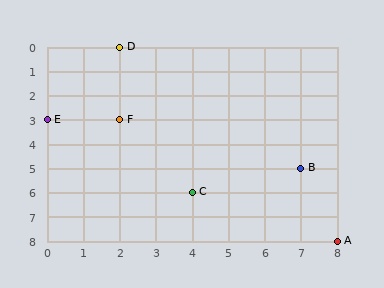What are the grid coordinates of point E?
Point E is at grid coordinates (0, 3).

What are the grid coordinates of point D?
Point D is at grid coordinates (2, 0).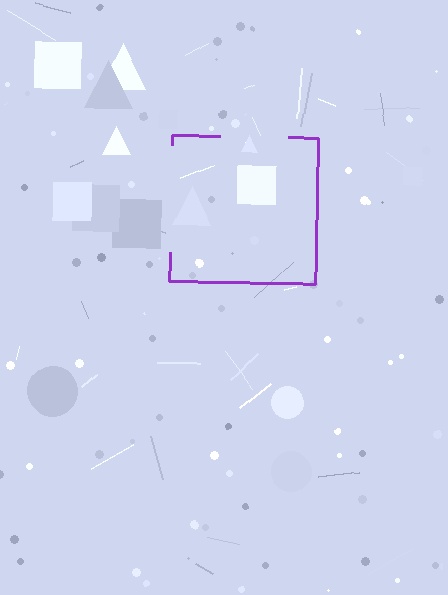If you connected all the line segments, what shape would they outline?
They would outline a square.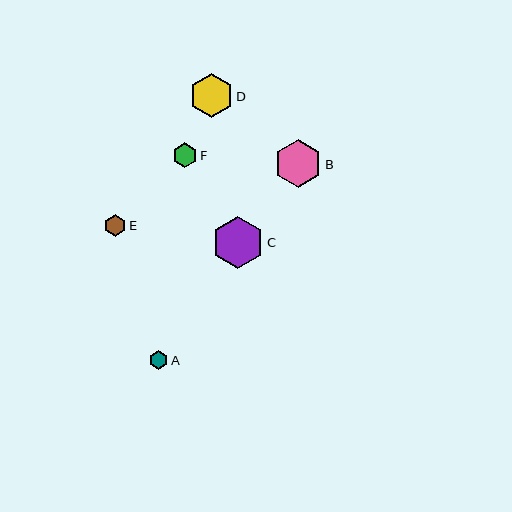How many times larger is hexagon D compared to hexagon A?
Hexagon D is approximately 2.3 times the size of hexagon A.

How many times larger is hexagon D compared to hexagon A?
Hexagon D is approximately 2.3 times the size of hexagon A.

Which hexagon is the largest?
Hexagon C is the largest with a size of approximately 52 pixels.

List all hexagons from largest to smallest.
From largest to smallest: C, B, D, F, E, A.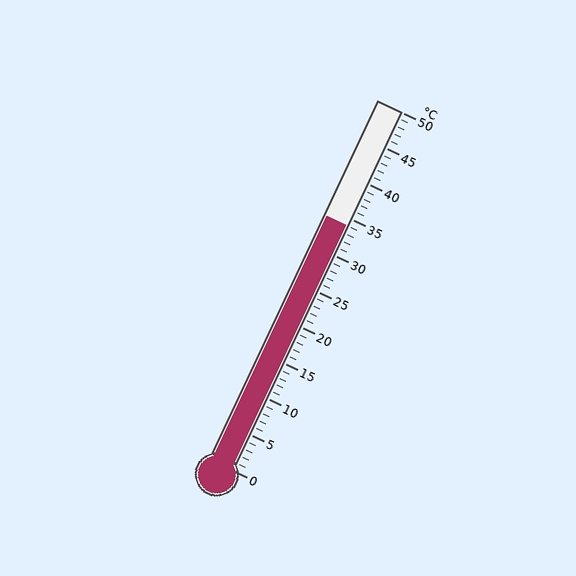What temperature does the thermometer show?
The thermometer shows approximately 34°C.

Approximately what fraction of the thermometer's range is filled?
The thermometer is filled to approximately 70% of its range.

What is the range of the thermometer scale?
The thermometer scale ranges from 0°C to 50°C.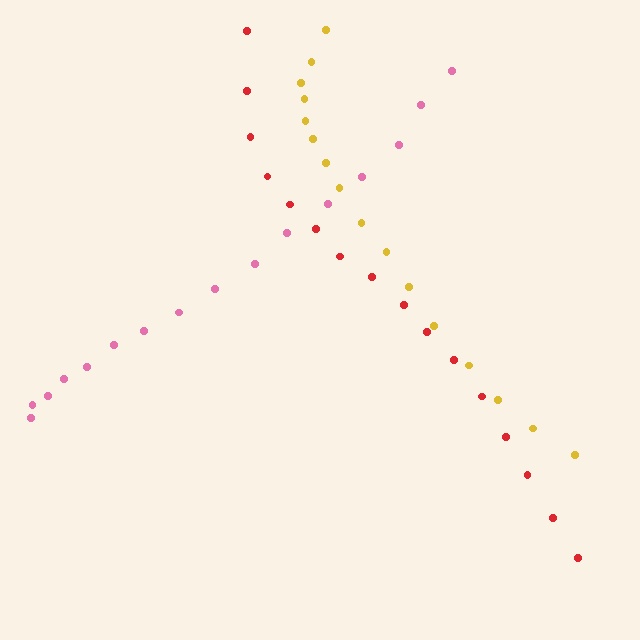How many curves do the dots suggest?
There are 3 distinct paths.